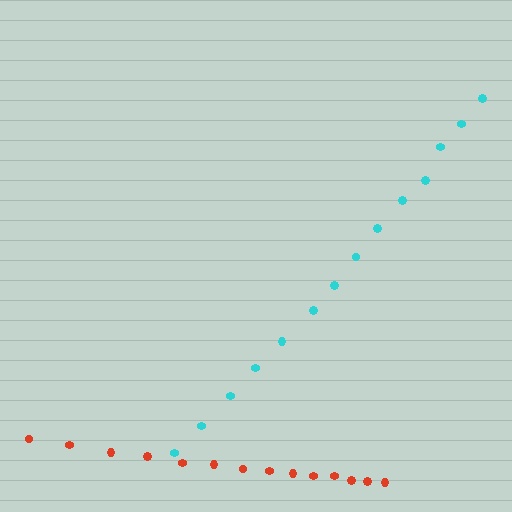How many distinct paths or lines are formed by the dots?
There are 2 distinct paths.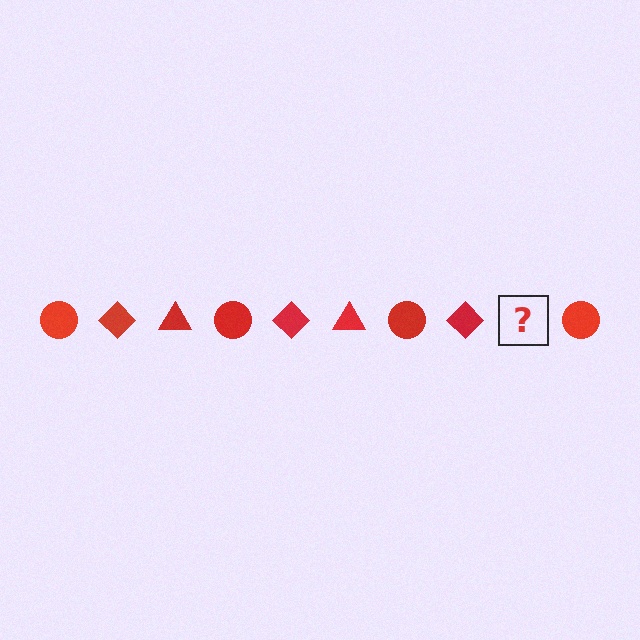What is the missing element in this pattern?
The missing element is a red triangle.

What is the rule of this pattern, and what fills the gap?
The rule is that the pattern cycles through circle, diamond, triangle shapes in red. The gap should be filled with a red triangle.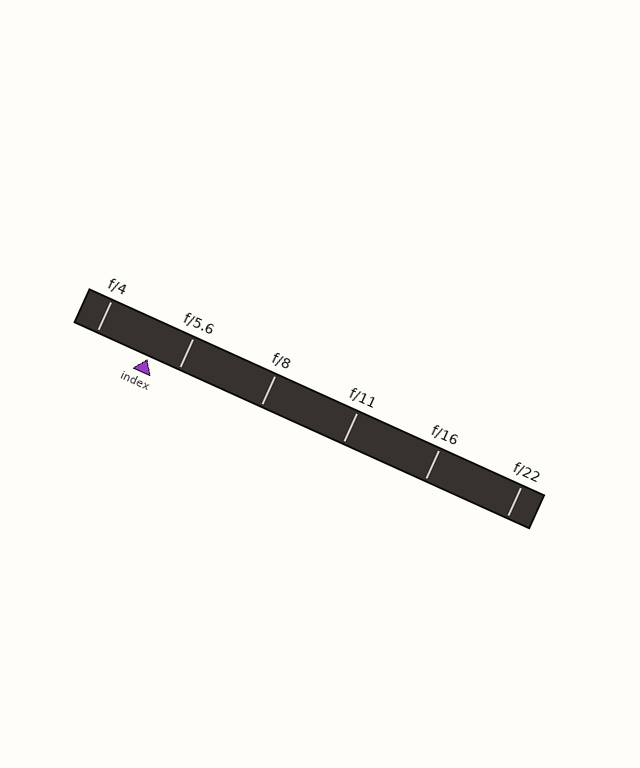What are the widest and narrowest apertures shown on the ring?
The widest aperture shown is f/4 and the narrowest is f/22.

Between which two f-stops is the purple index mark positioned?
The index mark is between f/4 and f/5.6.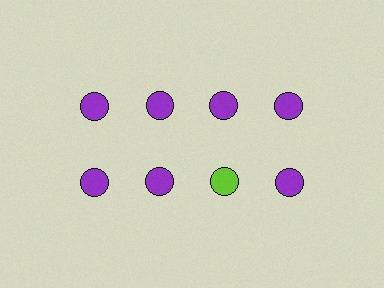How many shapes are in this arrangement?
There are 8 shapes arranged in a grid pattern.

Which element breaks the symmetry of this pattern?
The lime circle in the second row, center column breaks the symmetry. All other shapes are purple circles.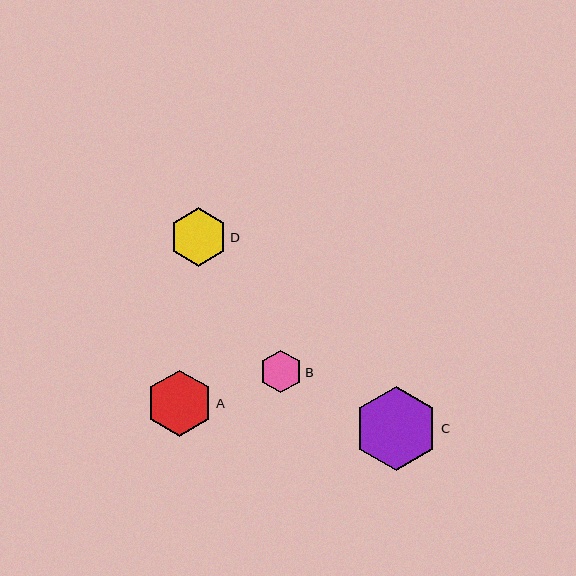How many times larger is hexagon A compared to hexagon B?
Hexagon A is approximately 1.6 times the size of hexagon B.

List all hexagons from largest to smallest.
From largest to smallest: C, A, D, B.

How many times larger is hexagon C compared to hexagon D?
Hexagon C is approximately 1.4 times the size of hexagon D.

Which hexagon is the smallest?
Hexagon B is the smallest with a size of approximately 42 pixels.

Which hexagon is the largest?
Hexagon C is the largest with a size of approximately 84 pixels.